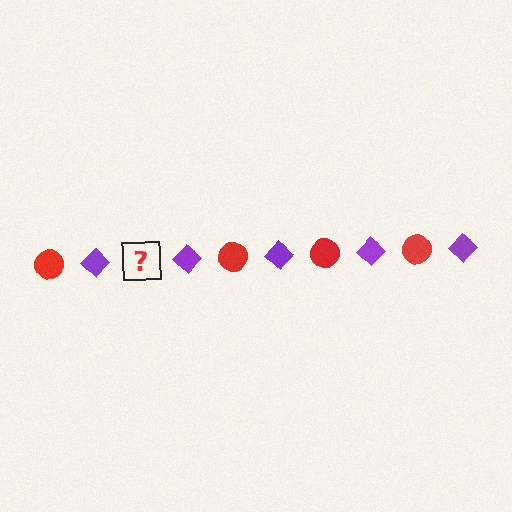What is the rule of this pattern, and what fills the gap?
The rule is that the pattern alternates between red circle and purple diamond. The gap should be filled with a red circle.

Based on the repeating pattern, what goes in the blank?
The blank should be a red circle.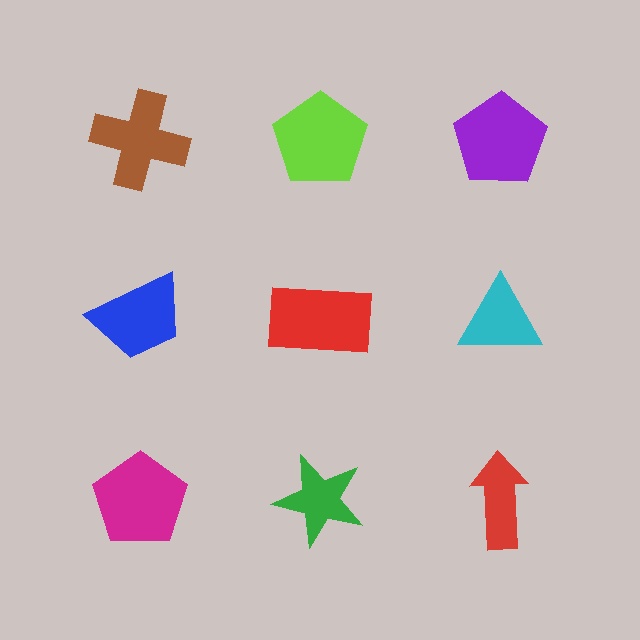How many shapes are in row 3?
3 shapes.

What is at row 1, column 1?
A brown cross.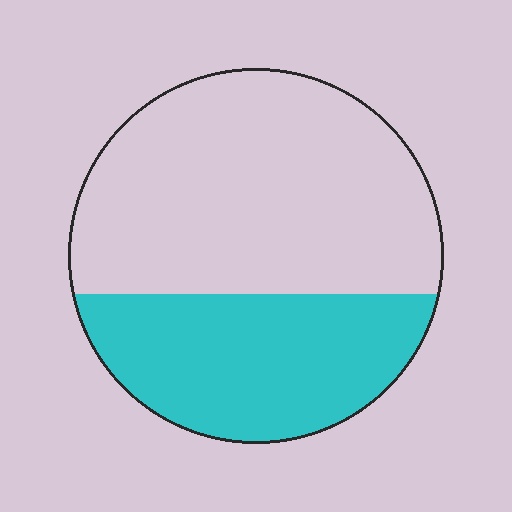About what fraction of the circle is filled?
About three eighths (3/8).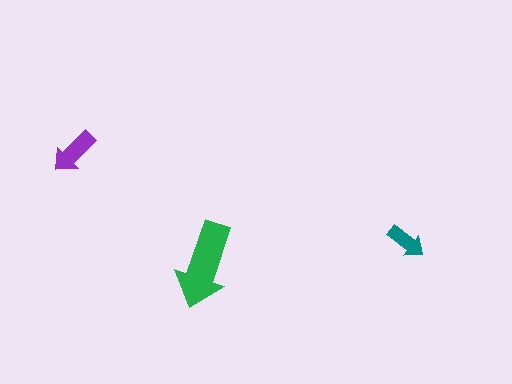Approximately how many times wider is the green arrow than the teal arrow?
About 2 times wider.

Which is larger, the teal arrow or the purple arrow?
The purple one.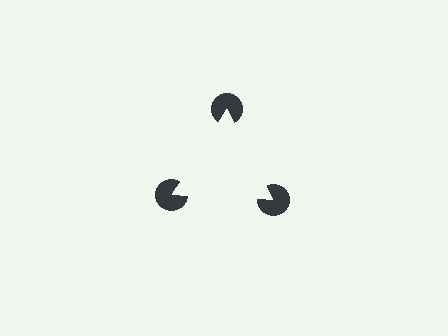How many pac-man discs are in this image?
There are 3 — one at each vertex of the illusory triangle.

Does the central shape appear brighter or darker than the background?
It typically appears slightly brighter than the background, even though no actual brightness change is drawn.